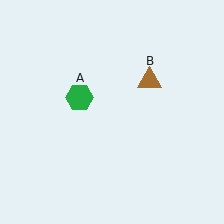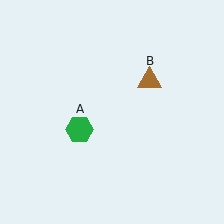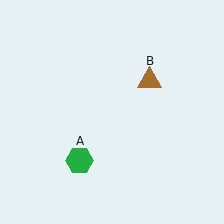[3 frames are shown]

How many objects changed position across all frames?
1 object changed position: green hexagon (object A).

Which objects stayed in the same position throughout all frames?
Brown triangle (object B) remained stationary.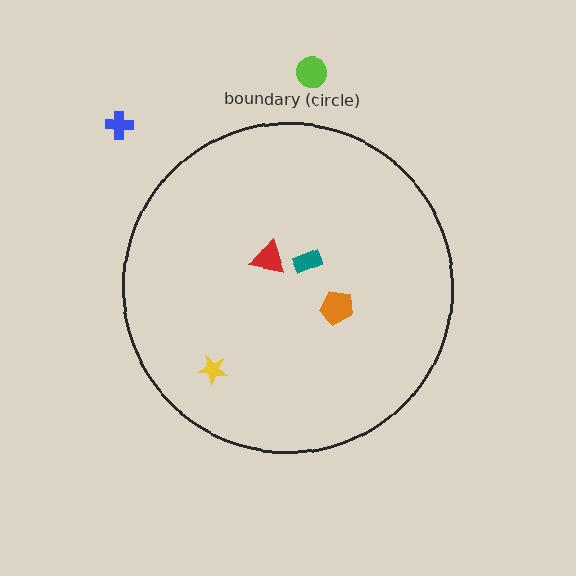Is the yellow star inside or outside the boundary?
Inside.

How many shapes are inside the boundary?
4 inside, 2 outside.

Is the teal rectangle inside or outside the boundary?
Inside.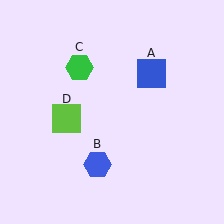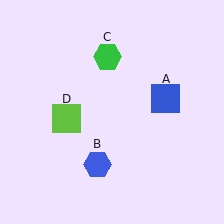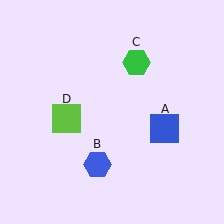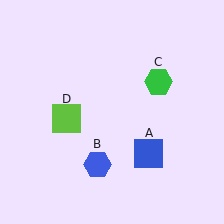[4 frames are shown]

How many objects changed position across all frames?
2 objects changed position: blue square (object A), green hexagon (object C).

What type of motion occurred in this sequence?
The blue square (object A), green hexagon (object C) rotated clockwise around the center of the scene.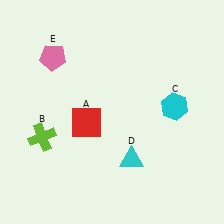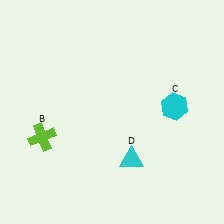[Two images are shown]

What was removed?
The red square (A), the pink pentagon (E) were removed in Image 2.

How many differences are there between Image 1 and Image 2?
There are 2 differences between the two images.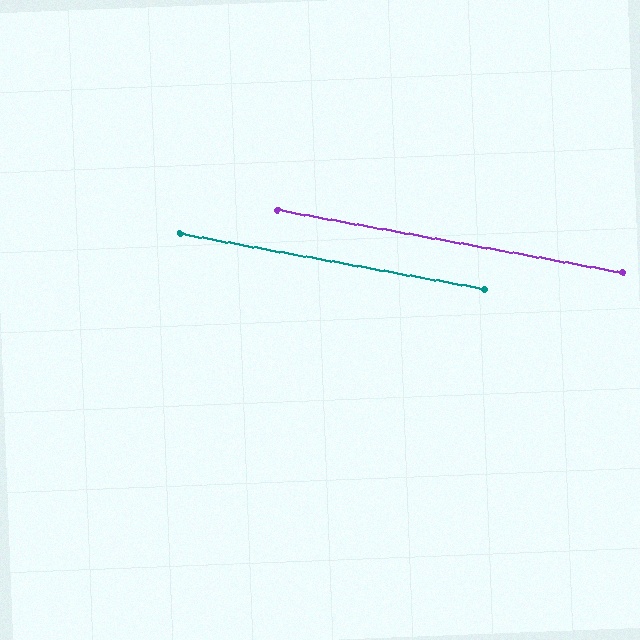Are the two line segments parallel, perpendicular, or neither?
Parallel — their directions differ by only 0.0°.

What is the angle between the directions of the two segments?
Approximately 0 degrees.